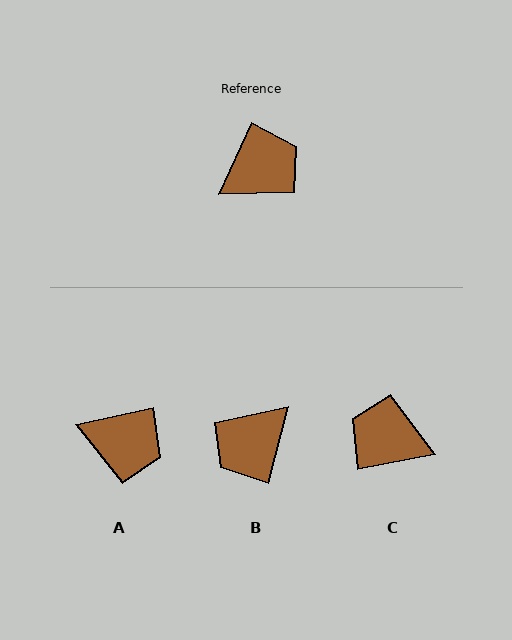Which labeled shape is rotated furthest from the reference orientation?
B, about 170 degrees away.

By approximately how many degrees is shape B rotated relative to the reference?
Approximately 170 degrees clockwise.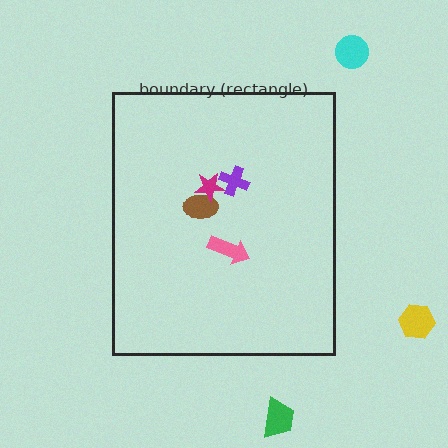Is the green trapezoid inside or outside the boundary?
Outside.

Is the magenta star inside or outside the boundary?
Inside.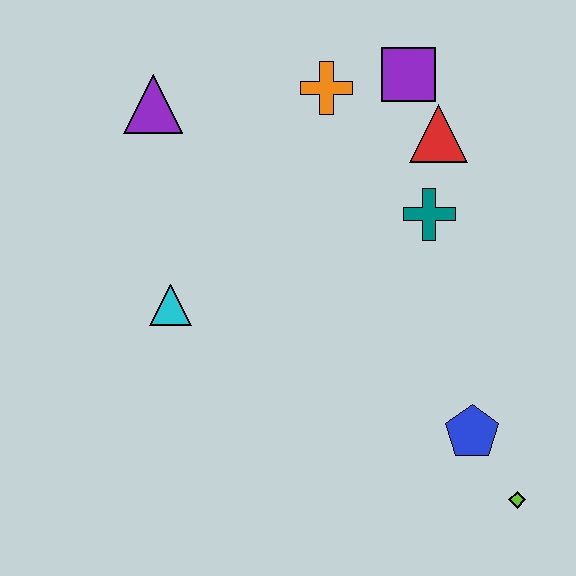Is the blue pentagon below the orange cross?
Yes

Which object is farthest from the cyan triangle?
The lime diamond is farthest from the cyan triangle.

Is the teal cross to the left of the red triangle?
Yes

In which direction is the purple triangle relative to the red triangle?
The purple triangle is to the left of the red triangle.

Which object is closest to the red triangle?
The purple square is closest to the red triangle.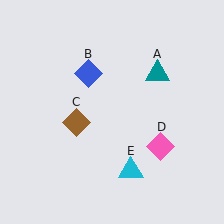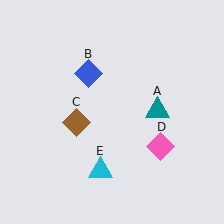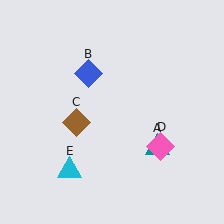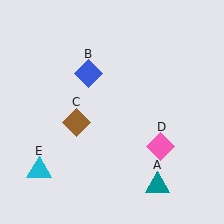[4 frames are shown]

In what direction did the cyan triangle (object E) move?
The cyan triangle (object E) moved left.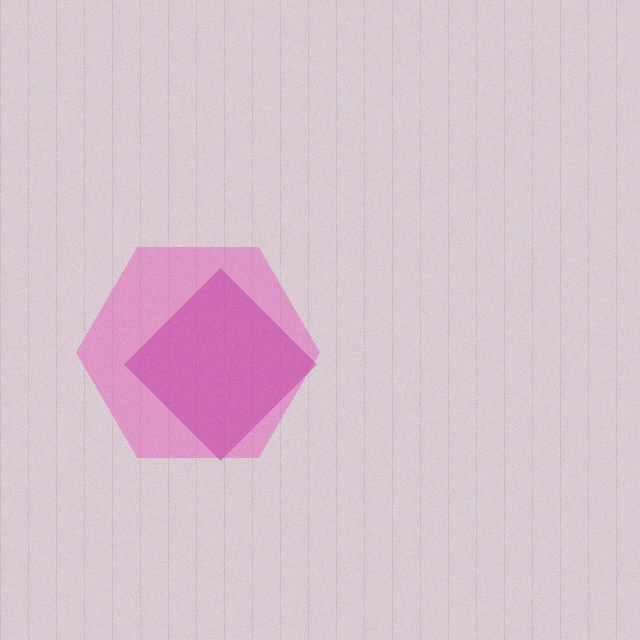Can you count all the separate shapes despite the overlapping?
Yes, there are 2 separate shapes.